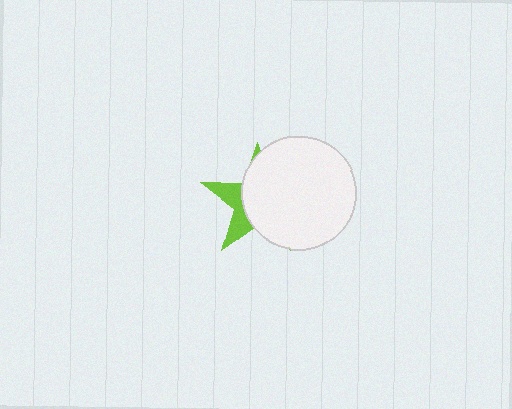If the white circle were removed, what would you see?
You would see the complete lime star.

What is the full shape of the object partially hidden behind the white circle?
The partially hidden object is a lime star.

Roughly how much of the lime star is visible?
A small part of it is visible (roughly 31%).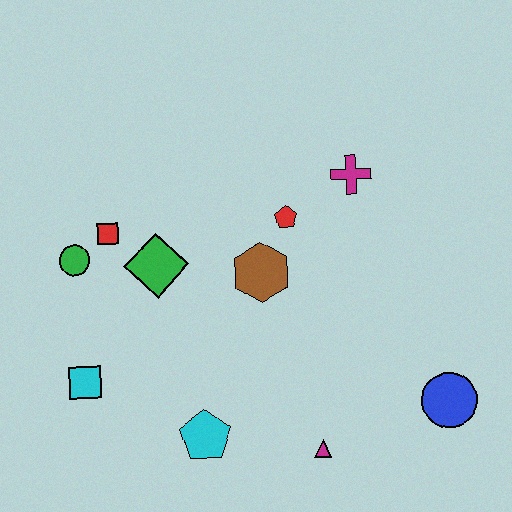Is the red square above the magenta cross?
No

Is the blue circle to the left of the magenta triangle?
No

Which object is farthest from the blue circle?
The green circle is farthest from the blue circle.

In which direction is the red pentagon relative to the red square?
The red pentagon is to the right of the red square.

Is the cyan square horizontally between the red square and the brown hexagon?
No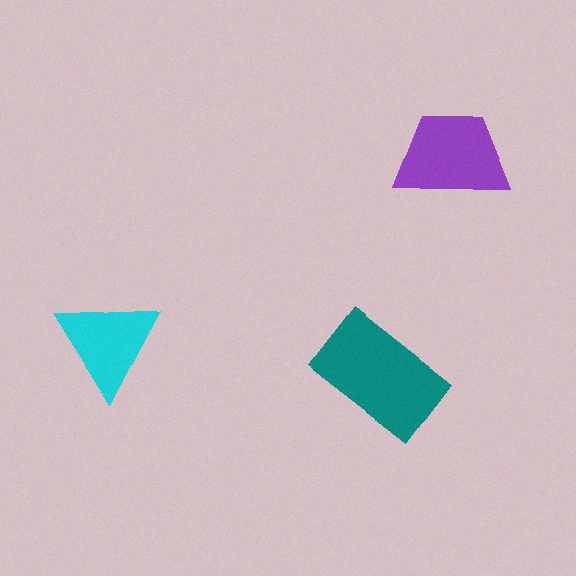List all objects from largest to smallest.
The teal rectangle, the purple trapezoid, the cyan triangle.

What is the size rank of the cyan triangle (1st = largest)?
3rd.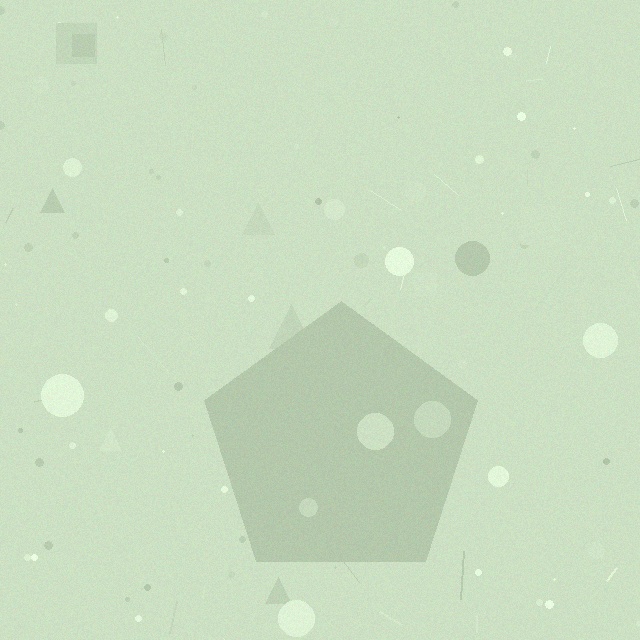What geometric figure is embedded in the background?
A pentagon is embedded in the background.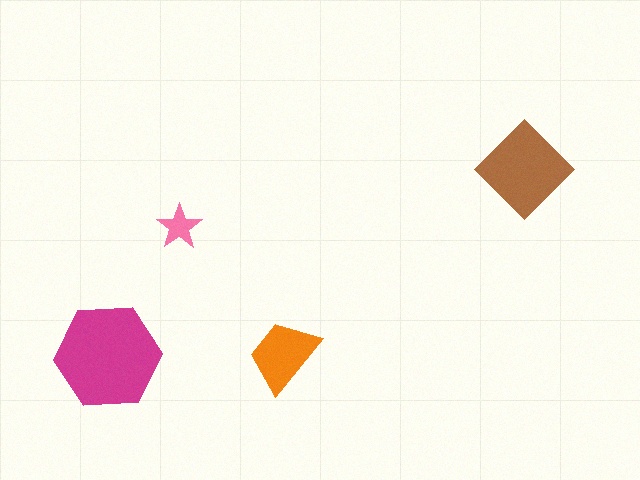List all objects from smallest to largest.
The pink star, the orange trapezoid, the brown diamond, the magenta hexagon.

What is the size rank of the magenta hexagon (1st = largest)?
1st.